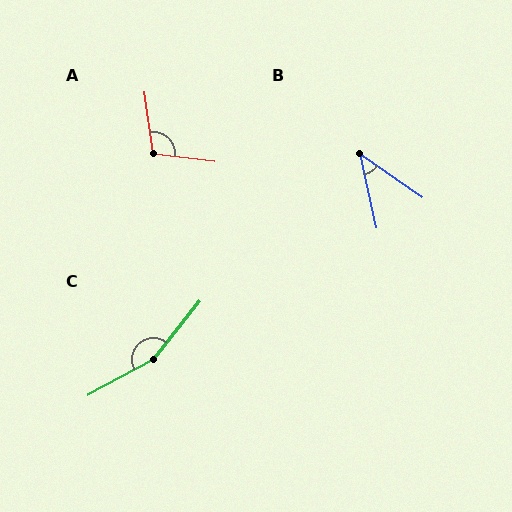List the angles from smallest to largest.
B (43°), A (105°), C (157°).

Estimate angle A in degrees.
Approximately 105 degrees.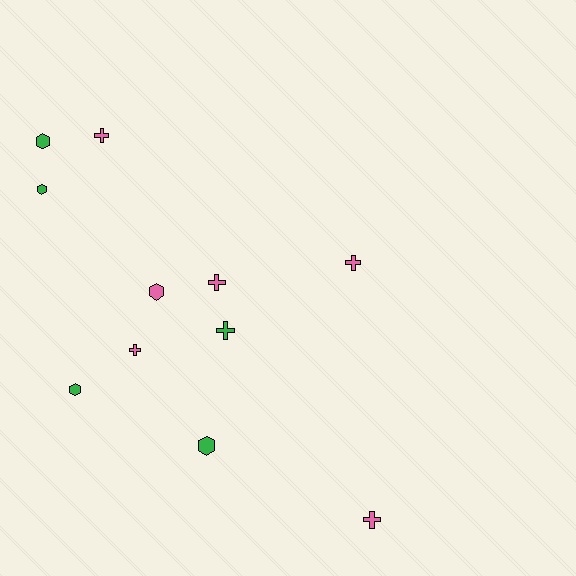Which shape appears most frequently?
Cross, with 6 objects.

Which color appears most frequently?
Pink, with 6 objects.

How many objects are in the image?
There are 11 objects.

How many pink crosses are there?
There are 5 pink crosses.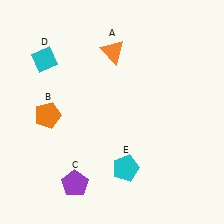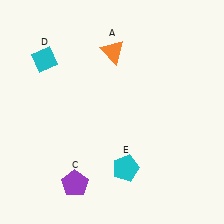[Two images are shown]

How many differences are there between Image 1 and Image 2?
There is 1 difference between the two images.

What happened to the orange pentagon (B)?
The orange pentagon (B) was removed in Image 2. It was in the bottom-left area of Image 1.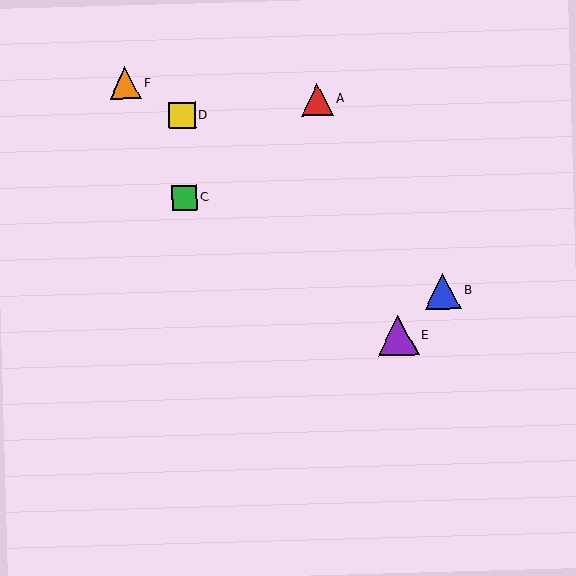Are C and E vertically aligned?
No, C is at x≈185 and E is at x≈398.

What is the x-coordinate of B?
Object B is at x≈443.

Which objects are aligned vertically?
Objects C, D are aligned vertically.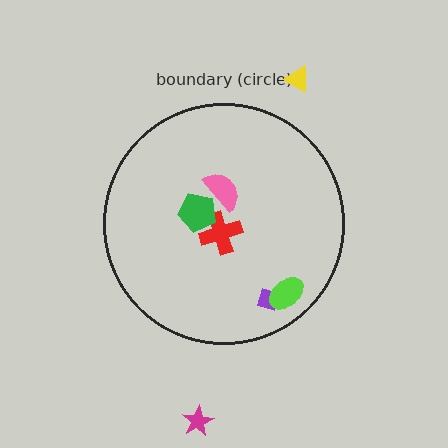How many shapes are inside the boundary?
5 inside, 2 outside.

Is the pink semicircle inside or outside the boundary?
Inside.